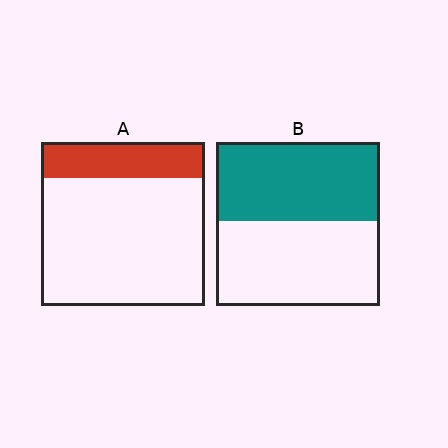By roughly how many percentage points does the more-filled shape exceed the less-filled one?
By roughly 25 percentage points (B over A).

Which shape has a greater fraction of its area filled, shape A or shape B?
Shape B.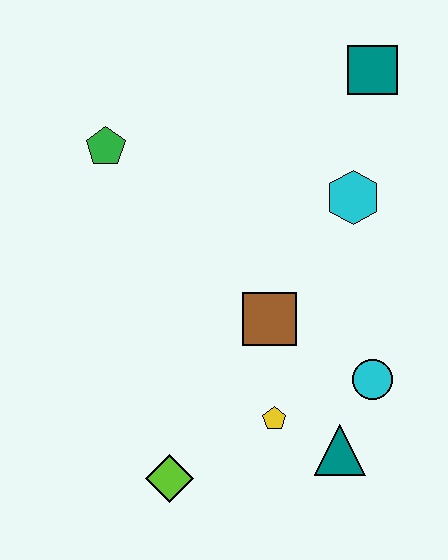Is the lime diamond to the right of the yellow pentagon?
No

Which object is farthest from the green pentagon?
The teal triangle is farthest from the green pentagon.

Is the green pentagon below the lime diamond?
No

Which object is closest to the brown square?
The yellow pentagon is closest to the brown square.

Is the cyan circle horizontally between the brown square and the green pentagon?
No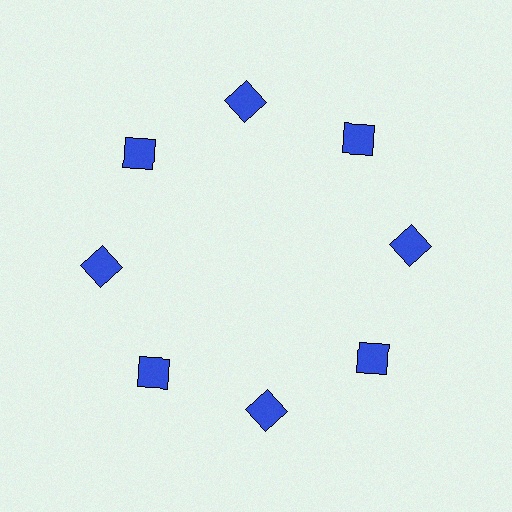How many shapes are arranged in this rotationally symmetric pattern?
There are 8 shapes, arranged in 8 groups of 1.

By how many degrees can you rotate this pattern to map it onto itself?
The pattern maps onto itself every 45 degrees of rotation.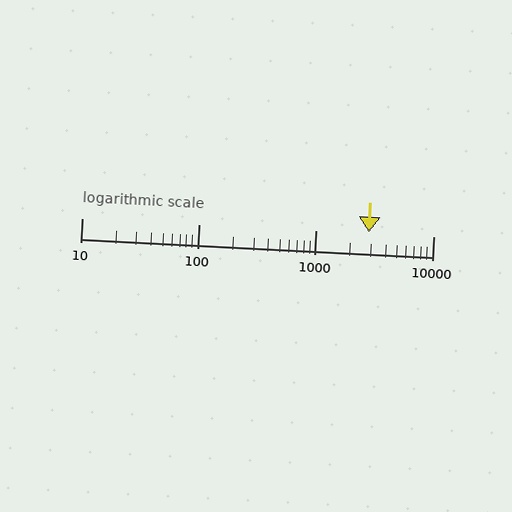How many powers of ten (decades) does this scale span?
The scale spans 3 decades, from 10 to 10000.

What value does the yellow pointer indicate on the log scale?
The pointer indicates approximately 2800.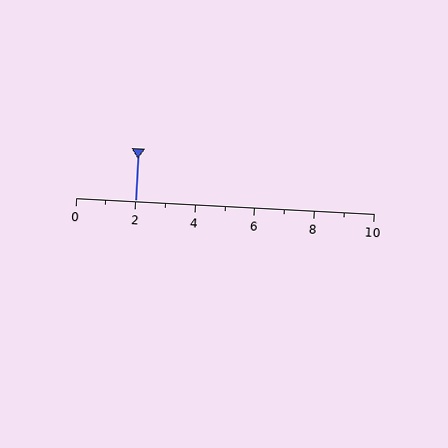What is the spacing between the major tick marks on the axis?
The major ticks are spaced 2 apart.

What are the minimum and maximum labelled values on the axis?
The axis runs from 0 to 10.